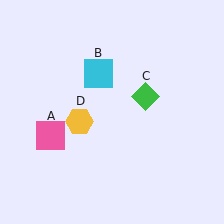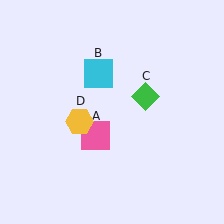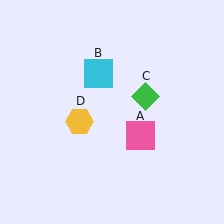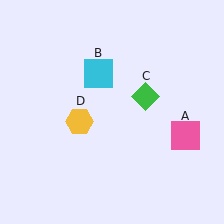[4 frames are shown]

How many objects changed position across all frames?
1 object changed position: pink square (object A).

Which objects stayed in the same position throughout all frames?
Cyan square (object B) and green diamond (object C) and yellow hexagon (object D) remained stationary.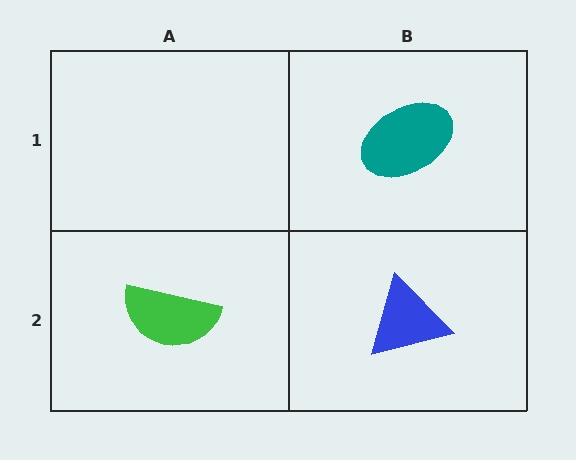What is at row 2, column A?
A green semicircle.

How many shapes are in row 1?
1 shape.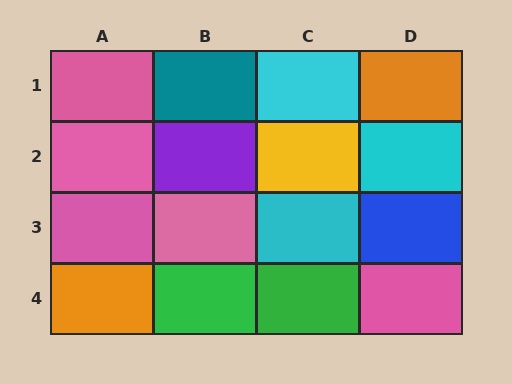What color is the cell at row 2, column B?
Purple.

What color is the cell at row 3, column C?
Cyan.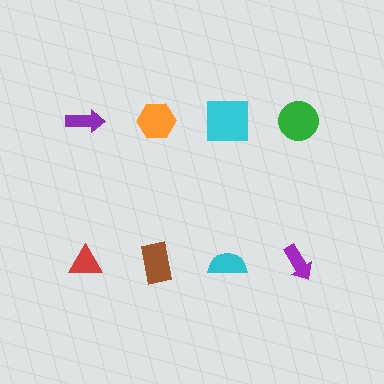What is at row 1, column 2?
An orange hexagon.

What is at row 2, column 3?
A cyan semicircle.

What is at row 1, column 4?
A green circle.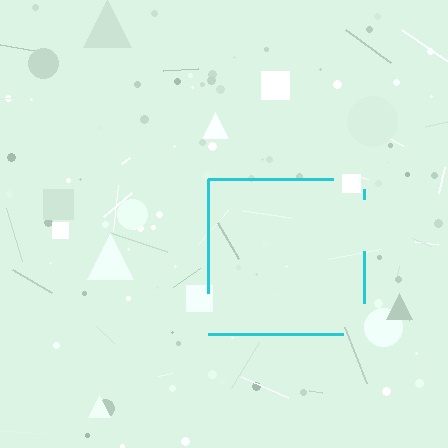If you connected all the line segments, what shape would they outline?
They would outline a square.